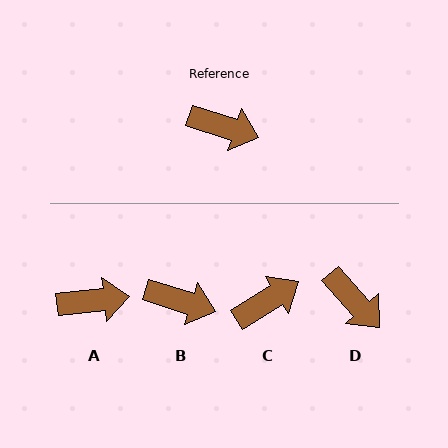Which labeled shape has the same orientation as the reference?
B.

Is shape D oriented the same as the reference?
No, it is off by about 30 degrees.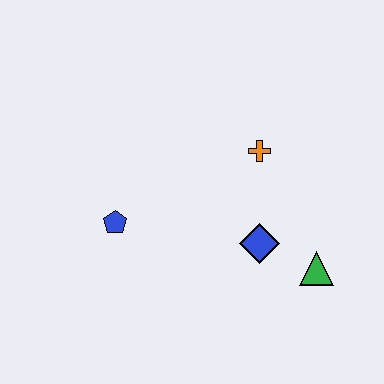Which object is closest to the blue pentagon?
The blue diamond is closest to the blue pentagon.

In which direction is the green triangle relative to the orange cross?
The green triangle is below the orange cross.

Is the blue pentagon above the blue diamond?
Yes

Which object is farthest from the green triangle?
The blue pentagon is farthest from the green triangle.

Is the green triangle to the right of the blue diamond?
Yes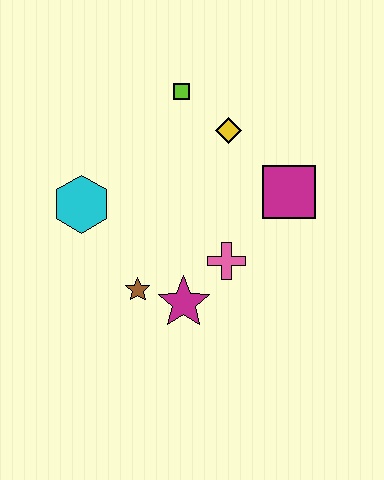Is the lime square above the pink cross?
Yes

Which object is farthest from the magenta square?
The cyan hexagon is farthest from the magenta square.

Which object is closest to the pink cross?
The magenta star is closest to the pink cross.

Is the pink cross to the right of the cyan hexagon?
Yes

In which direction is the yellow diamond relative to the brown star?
The yellow diamond is above the brown star.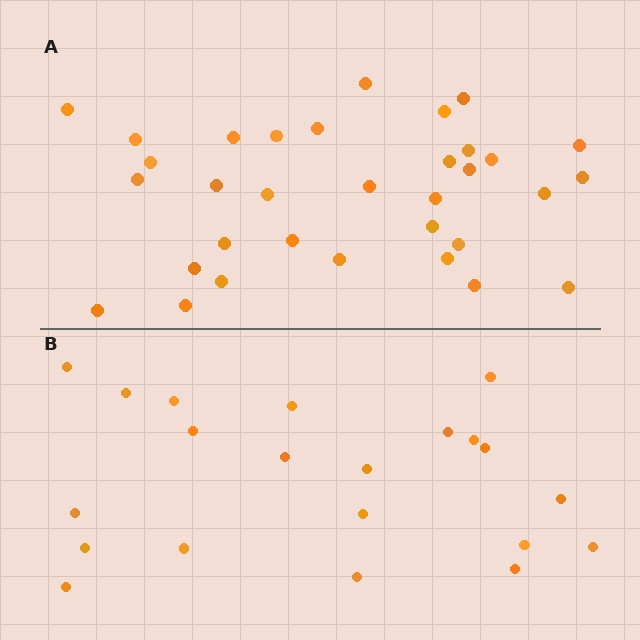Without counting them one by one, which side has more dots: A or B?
Region A (the top region) has more dots.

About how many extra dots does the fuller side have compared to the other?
Region A has roughly 12 or so more dots than region B.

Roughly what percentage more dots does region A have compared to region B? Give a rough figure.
About 55% more.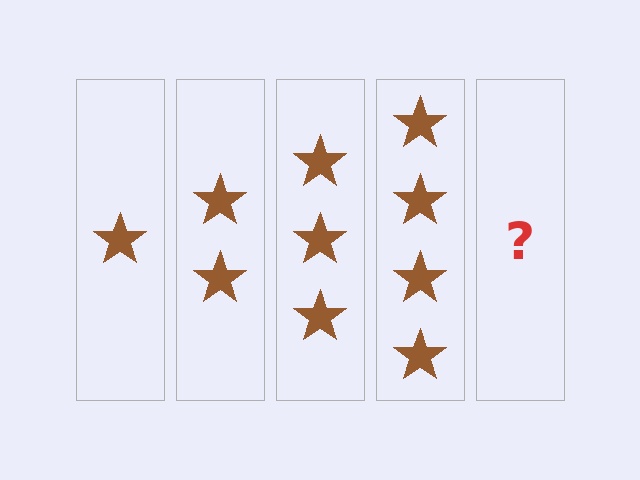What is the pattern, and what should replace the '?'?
The pattern is that each step adds one more star. The '?' should be 5 stars.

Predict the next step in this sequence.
The next step is 5 stars.